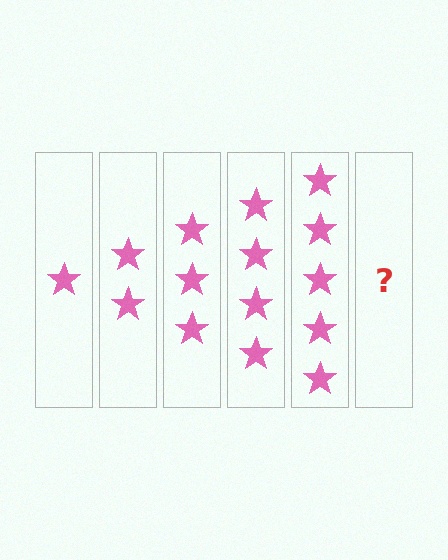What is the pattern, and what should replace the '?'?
The pattern is that each step adds one more star. The '?' should be 6 stars.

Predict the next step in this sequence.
The next step is 6 stars.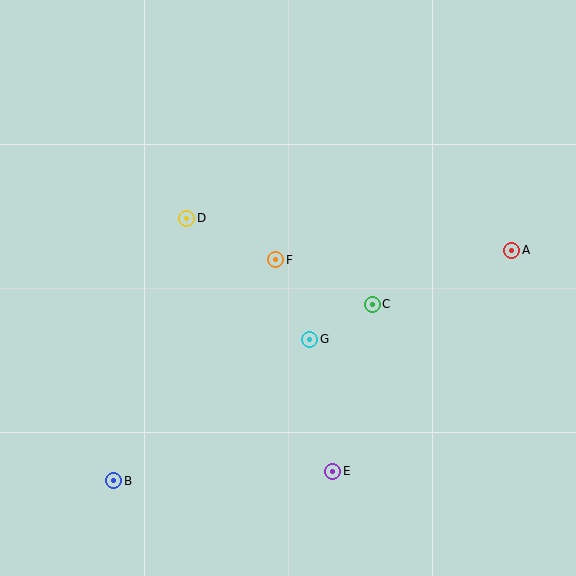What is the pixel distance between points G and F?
The distance between G and F is 87 pixels.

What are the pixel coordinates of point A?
Point A is at (512, 250).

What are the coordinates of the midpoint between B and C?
The midpoint between B and C is at (243, 393).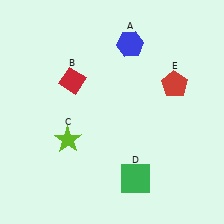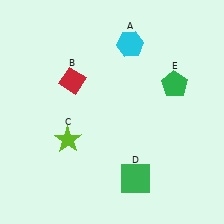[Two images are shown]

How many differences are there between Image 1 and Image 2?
There are 2 differences between the two images.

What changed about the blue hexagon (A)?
In Image 1, A is blue. In Image 2, it changed to cyan.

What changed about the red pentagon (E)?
In Image 1, E is red. In Image 2, it changed to green.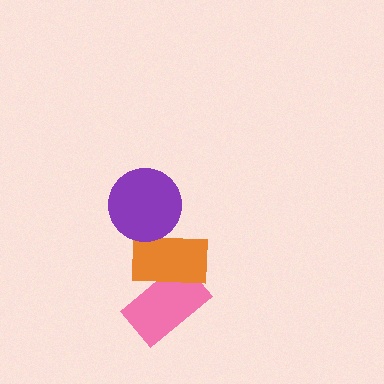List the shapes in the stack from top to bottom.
From top to bottom: the purple circle, the orange rectangle, the pink rectangle.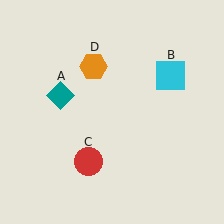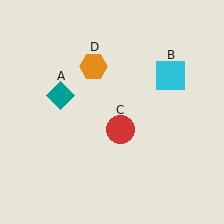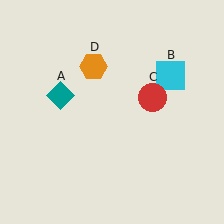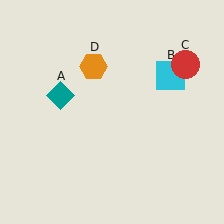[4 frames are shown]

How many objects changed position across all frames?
1 object changed position: red circle (object C).